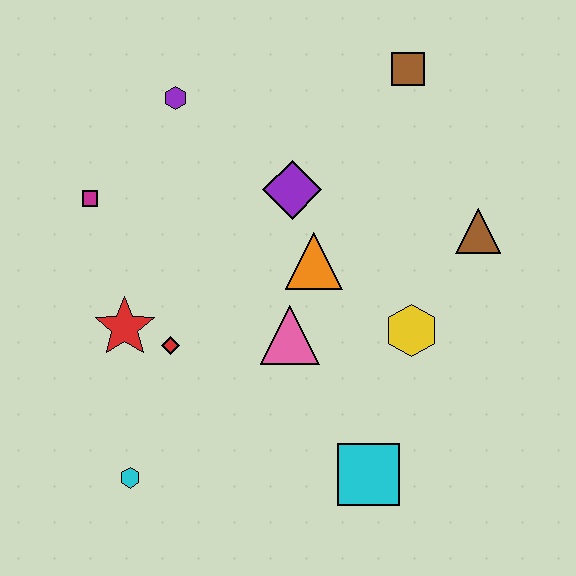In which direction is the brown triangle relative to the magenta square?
The brown triangle is to the right of the magenta square.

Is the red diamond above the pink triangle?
No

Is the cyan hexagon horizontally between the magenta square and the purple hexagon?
Yes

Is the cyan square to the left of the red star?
No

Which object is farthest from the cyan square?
The purple hexagon is farthest from the cyan square.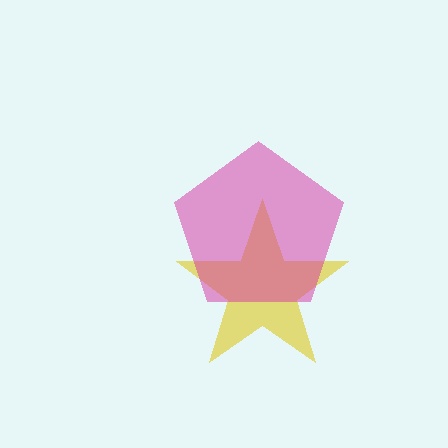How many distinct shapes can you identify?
There are 2 distinct shapes: a yellow star, a magenta pentagon.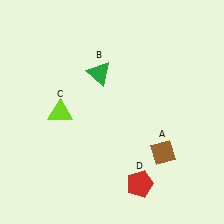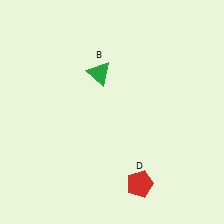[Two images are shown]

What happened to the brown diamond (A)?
The brown diamond (A) was removed in Image 2. It was in the bottom-right area of Image 1.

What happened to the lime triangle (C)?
The lime triangle (C) was removed in Image 2. It was in the bottom-left area of Image 1.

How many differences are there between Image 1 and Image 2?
There are 2 differences between the two images.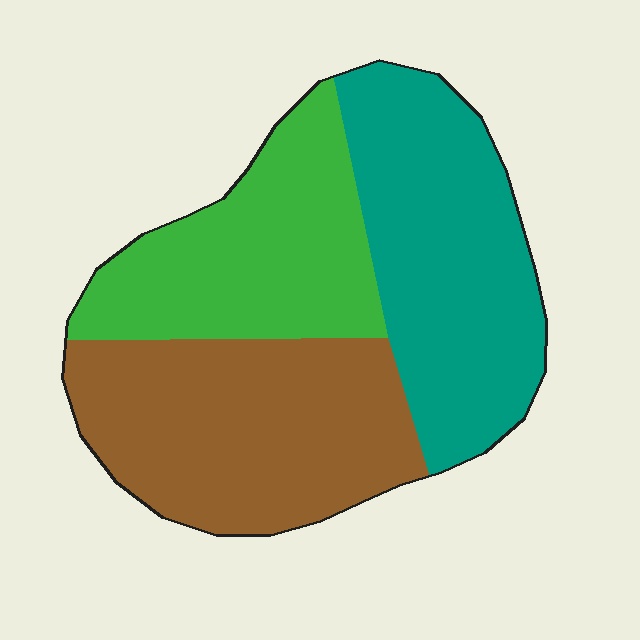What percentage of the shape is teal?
Teal takes up about one third (1/3) of the shape.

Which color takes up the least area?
Green, at roughly 30%.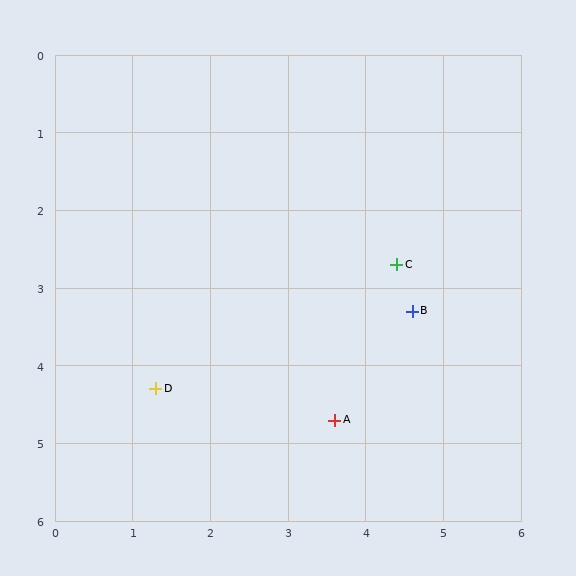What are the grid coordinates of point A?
Point A is at approximately (3.6, 4.7).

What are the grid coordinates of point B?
Point B is at approximately (4.6, 3.3).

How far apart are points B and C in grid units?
Points B and C are about 0.6 grid units apart.